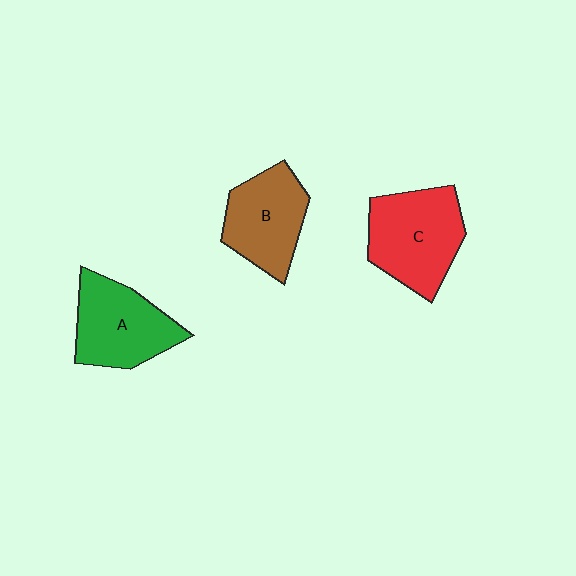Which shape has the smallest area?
Shape B (brown).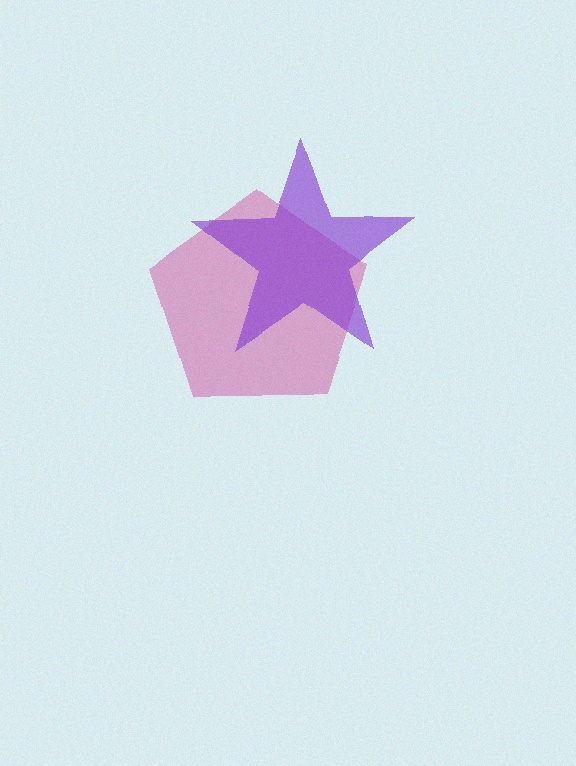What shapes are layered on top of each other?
The layered shapes are: a magenta pentagon, a purple star.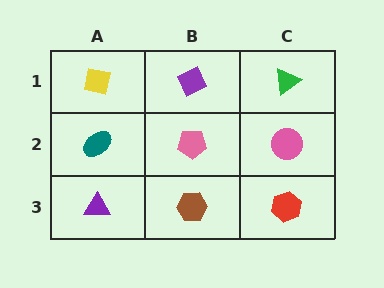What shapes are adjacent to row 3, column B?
A pink pentagon (row 2, column B), a purple triangle (row 3, column A), a red hexagon (row 3, column C).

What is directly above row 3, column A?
A teal ellipse.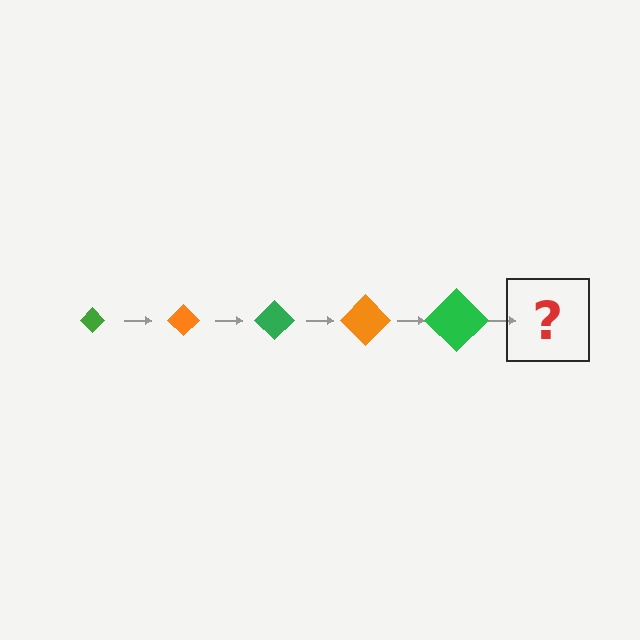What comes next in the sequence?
The next element should be an orange diamond, larger than the previous one.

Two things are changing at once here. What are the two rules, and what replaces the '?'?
The two rules are that the diamond grows larger each step and the color cycles through green and orange. The '?' should be an orange diamond, larger than the previous one.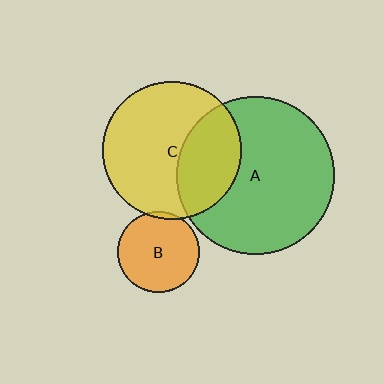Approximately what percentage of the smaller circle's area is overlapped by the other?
Approximately 35%.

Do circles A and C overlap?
Yes.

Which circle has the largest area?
Circle A (green).